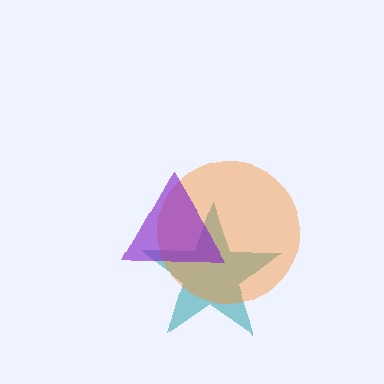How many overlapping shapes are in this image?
There are 3 overlapping shapes in the image.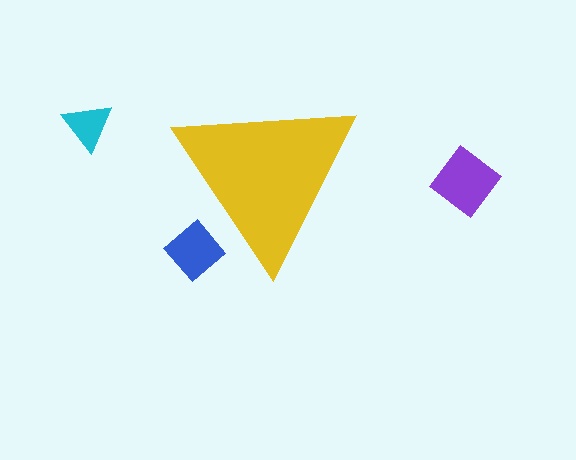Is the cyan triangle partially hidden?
No, the cyan triangle is fully visible.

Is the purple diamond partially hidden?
No, the purple diamond is fully visible.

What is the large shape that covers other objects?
A yellow triangle.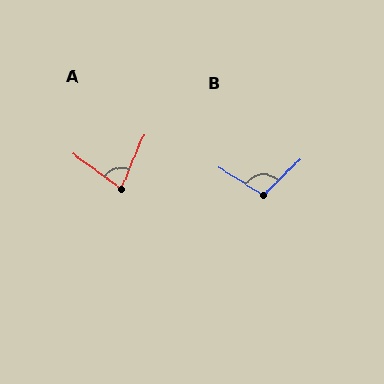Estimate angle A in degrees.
Approximately 77 degrees.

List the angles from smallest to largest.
A (77°), B (103°).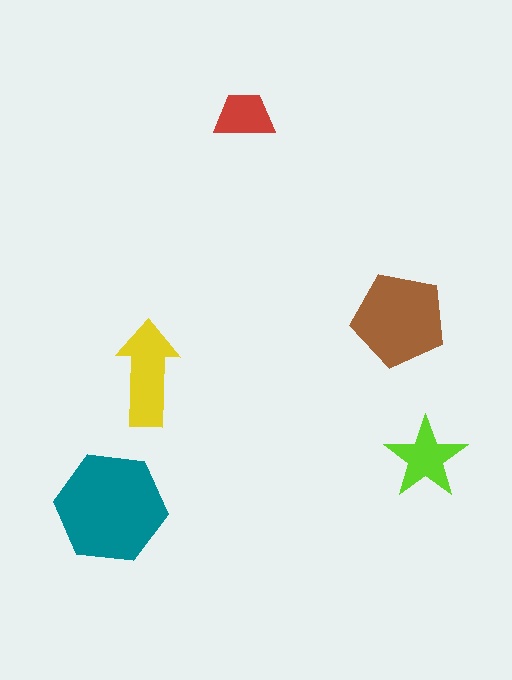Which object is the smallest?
The red trapezoid.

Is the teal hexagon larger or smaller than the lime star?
Larger.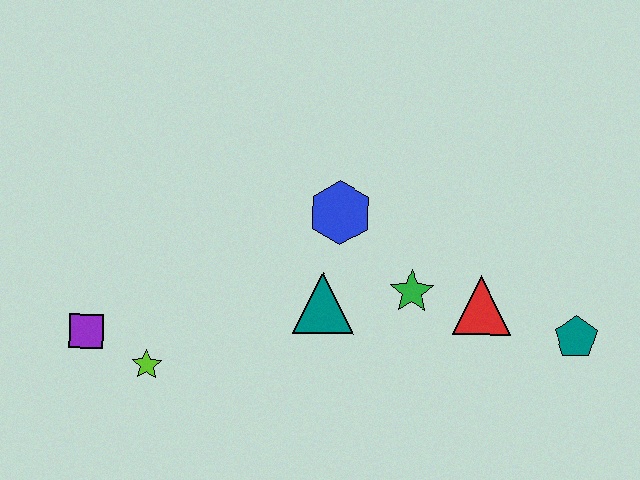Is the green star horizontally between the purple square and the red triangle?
Yes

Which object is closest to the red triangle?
The green star is closest to the red triangle.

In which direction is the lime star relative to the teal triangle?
The lime star is to the left of the teal triangle.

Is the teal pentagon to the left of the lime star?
No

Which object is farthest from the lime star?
The teal pentagon is farthest from the lime star.